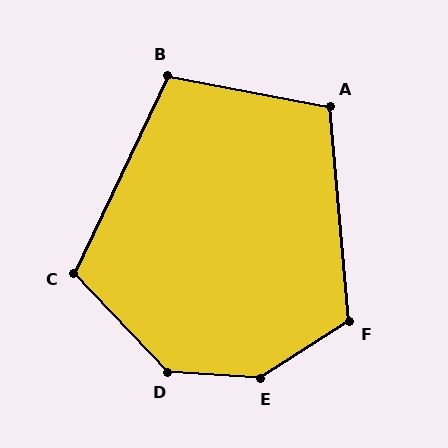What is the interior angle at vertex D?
Approximately 137 degrees (obtuse).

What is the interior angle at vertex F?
Approximately 118 degrees (obtuse).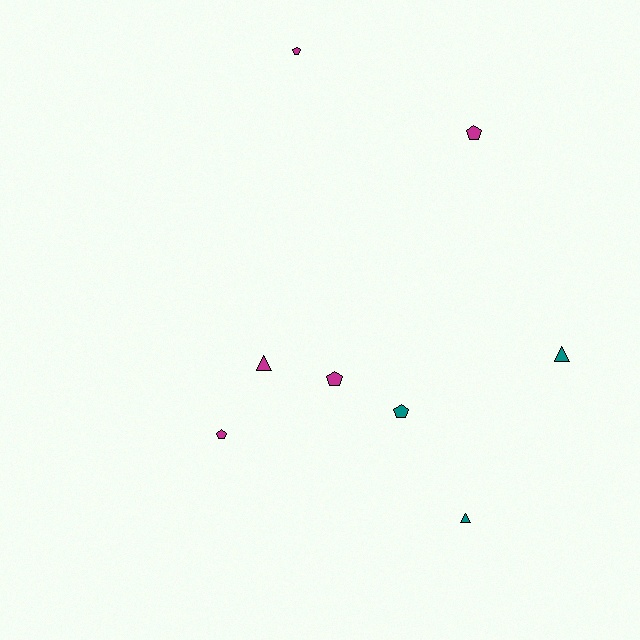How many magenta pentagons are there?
There are 4 magenta pentagons.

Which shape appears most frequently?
Pentagon, with 5 objects.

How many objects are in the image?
There are 8 objects.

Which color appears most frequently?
Magenta, with 5 objects.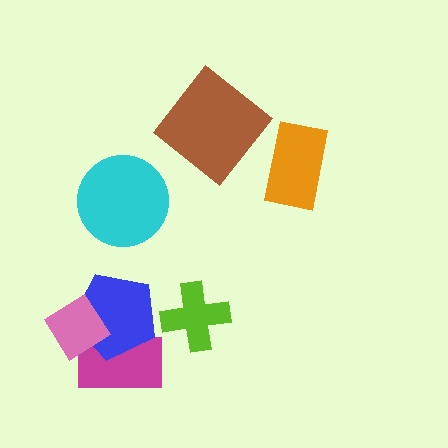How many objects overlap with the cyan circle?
0 objects overlap with the cyan circle.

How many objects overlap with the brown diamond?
0 objects overlap with the brown diamond.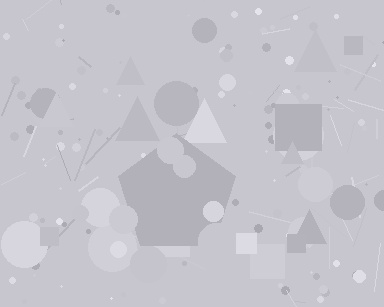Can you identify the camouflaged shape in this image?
The camouflaged shape is a pentagon.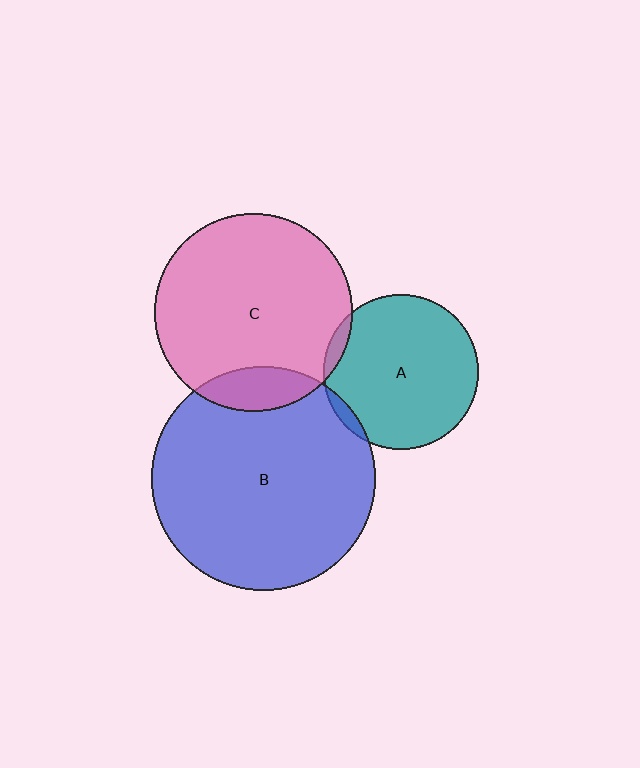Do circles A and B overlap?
Yes.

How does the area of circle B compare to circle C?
Approximately 1.3 times.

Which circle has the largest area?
Circle B (blue).